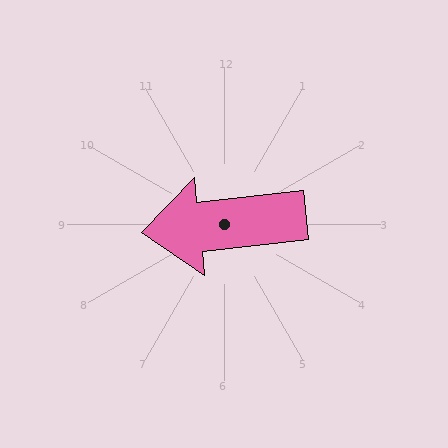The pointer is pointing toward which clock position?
Roughly 9 o'clock.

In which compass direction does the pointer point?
West.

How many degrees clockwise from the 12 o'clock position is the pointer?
Approximately 264 degrees.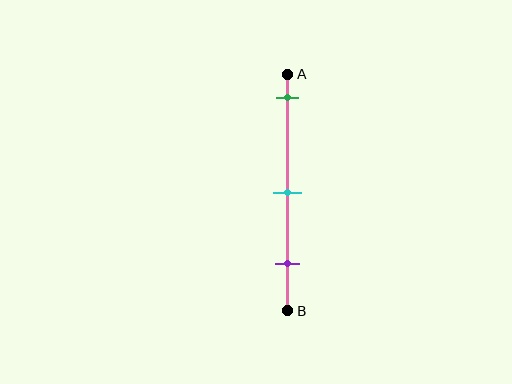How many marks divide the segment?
There are 3 marks dividing the segment.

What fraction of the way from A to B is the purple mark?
The purple mark is approximately 80% (0.8) of the way from A to B.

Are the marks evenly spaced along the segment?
Yes, the marks are approximately evenly spaced.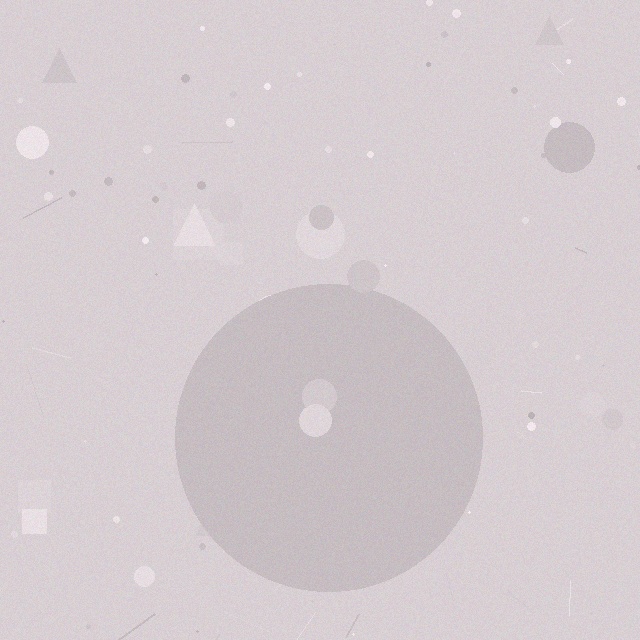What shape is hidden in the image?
A circle is hidden in the image.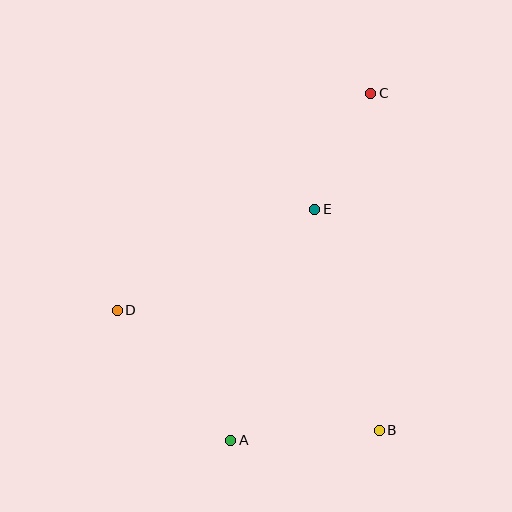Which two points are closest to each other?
Points C and E are closest to each other.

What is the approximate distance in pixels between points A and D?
The distance between A and D is approximately 173 pixels.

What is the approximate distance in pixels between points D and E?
The distance between D and E is approximately 222 pixels.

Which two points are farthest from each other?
Points A and C are farthest from each other.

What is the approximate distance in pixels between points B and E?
The distance between B and E is approximately 230 pixels.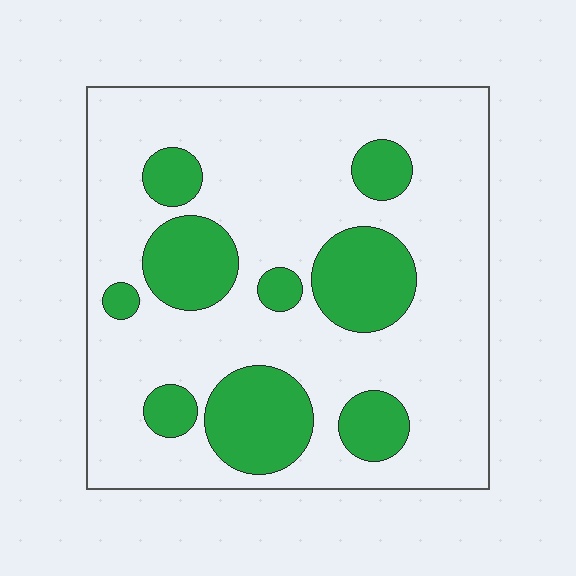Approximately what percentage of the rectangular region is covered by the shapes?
Approximately 25%.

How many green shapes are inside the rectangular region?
9.